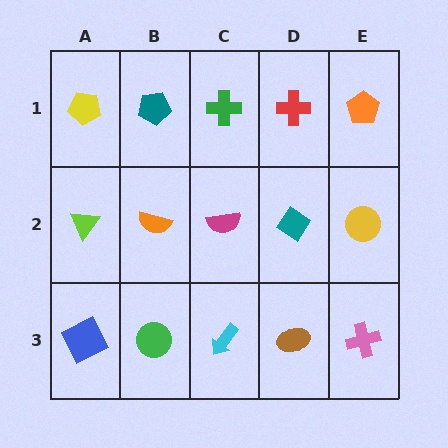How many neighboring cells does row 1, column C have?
3.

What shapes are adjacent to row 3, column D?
A teal diamond (row 2, column D), a cyan arrow (row 3, column C), a pink cross (row 3, column E).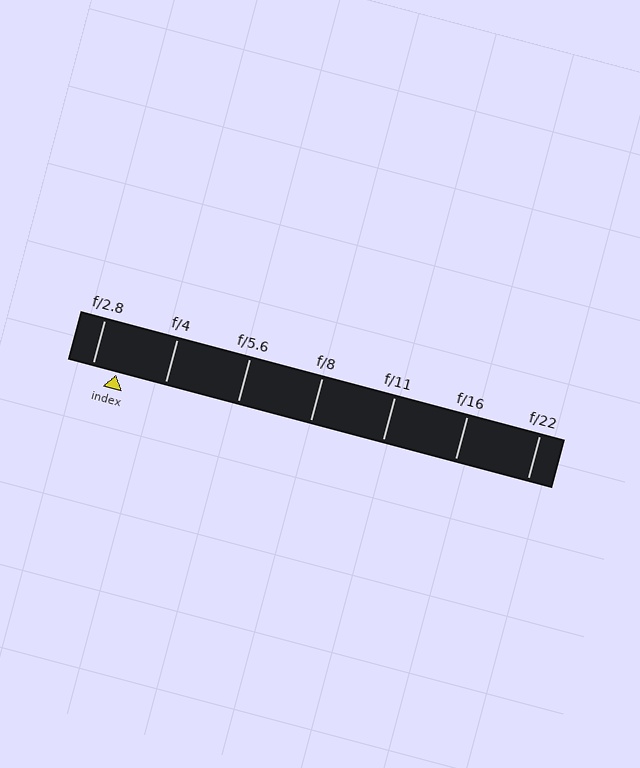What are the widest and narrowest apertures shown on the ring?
The widest aperture shown is f/2.8 and the narrowest is f/22.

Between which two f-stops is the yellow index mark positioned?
The index mark is between f/2.8 and f/4.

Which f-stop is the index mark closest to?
The index mark is closest to f/2.8.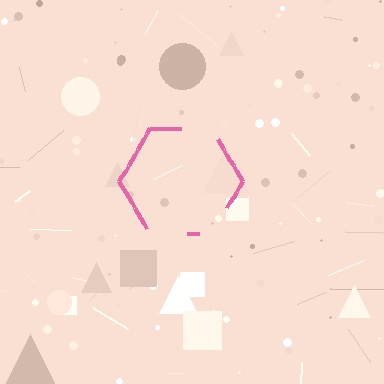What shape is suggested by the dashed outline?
The dashed outline suggests a hexagon.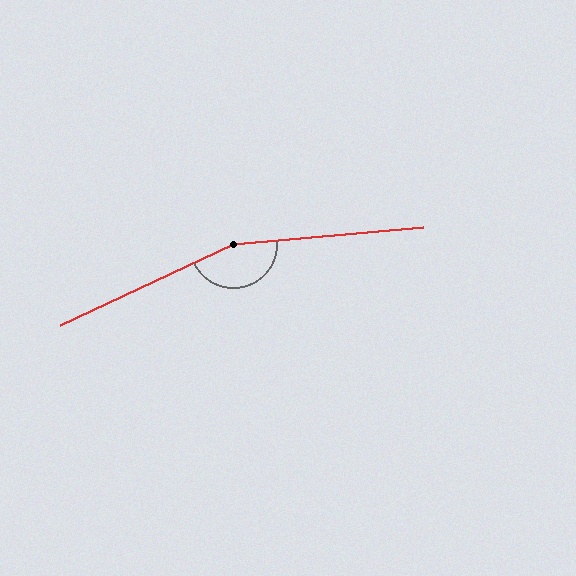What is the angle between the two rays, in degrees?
Approximately 160 degrees.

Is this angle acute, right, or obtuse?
It is obtuse.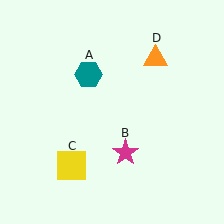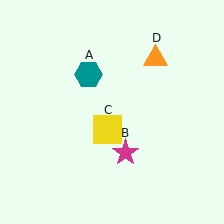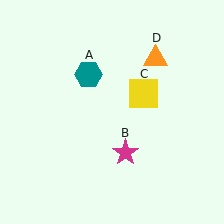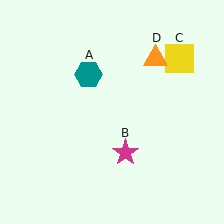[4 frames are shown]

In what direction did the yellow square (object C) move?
The yellow square (object C) moved up and to the right.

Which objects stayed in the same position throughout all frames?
Teal hexagon (object A) and magenta star (object B) and orange triangle (object D) remained stationary.